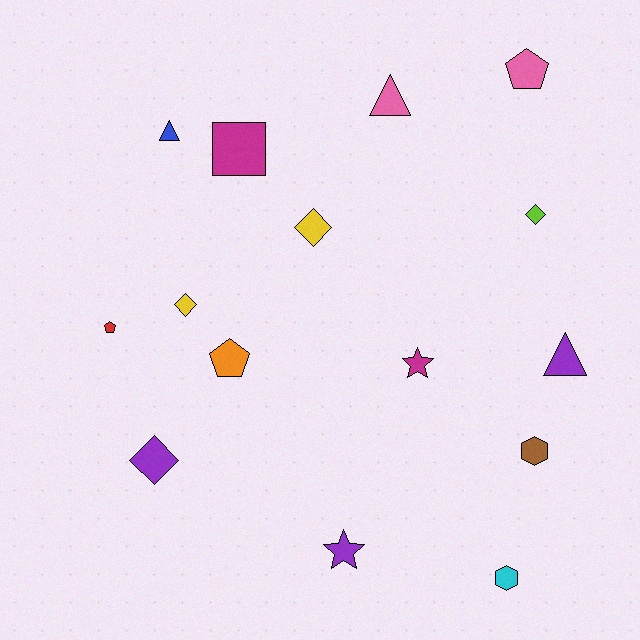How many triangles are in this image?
There are 3 triangles.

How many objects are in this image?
There are 15 objects.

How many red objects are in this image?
There is 1 red object.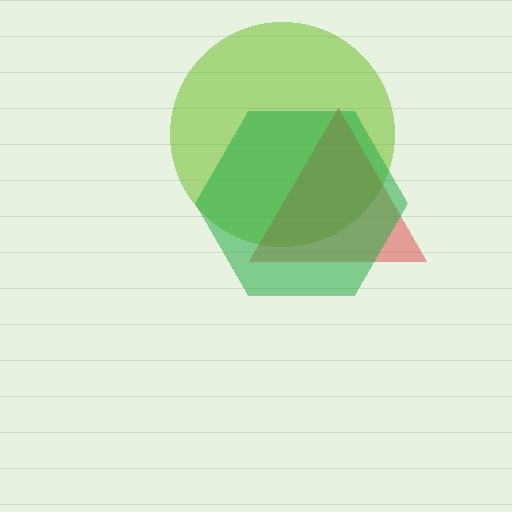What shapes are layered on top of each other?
The layered shapes are: a lime circle, a red triangle, a green hexagon.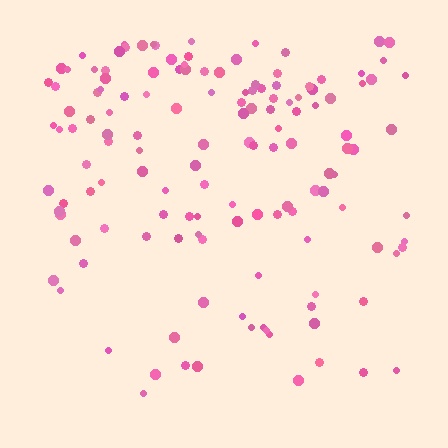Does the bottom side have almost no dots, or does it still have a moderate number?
Still a moderate number, just noticeably fewer than the top.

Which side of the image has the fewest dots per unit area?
The bottom.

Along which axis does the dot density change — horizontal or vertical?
Vertical.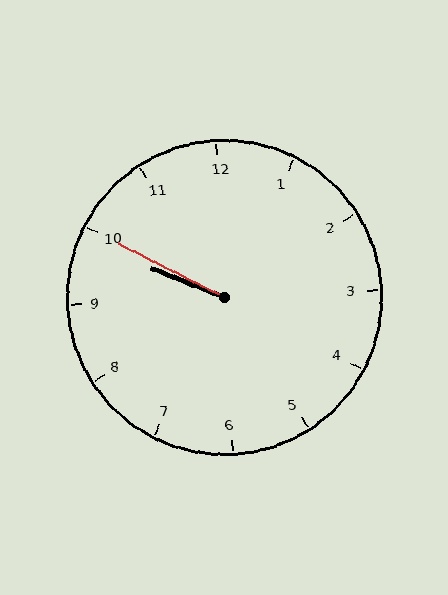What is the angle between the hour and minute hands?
Approximately 5 degrees.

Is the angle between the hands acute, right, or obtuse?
It is acute.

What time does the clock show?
9:50.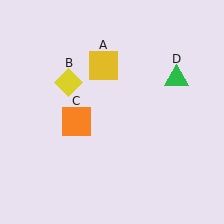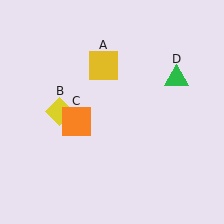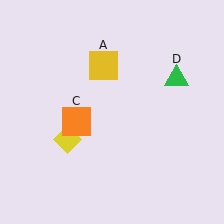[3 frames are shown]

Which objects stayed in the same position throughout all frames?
Yellow square (object A) and orange square (object C) and green triangle (object D) remained stationary.